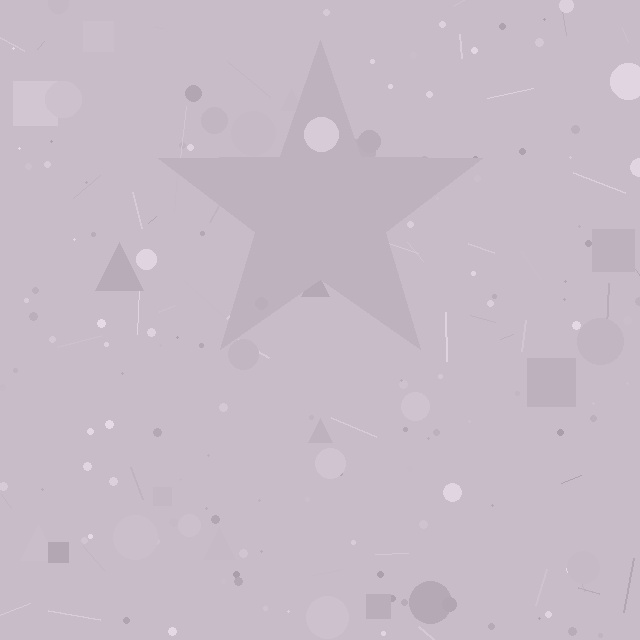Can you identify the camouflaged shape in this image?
The camouflaged shape is a star.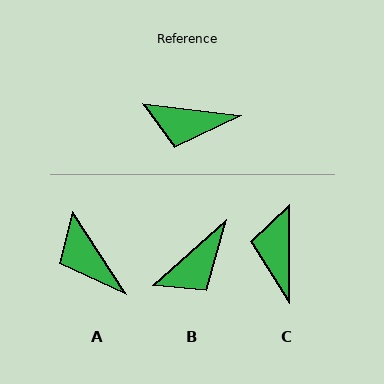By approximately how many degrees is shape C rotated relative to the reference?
Approximately 83 degrees clockwise.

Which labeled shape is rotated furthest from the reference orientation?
C, about 83 degrees away.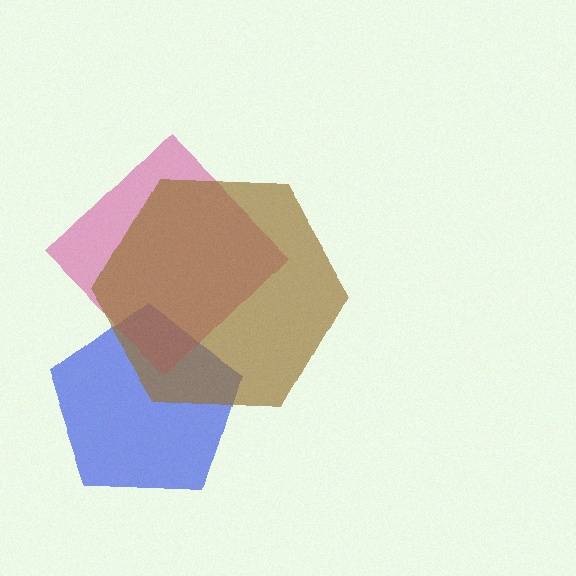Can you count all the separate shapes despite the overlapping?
Yes, there are 3 separate shapes.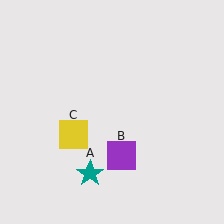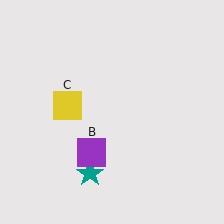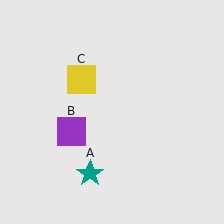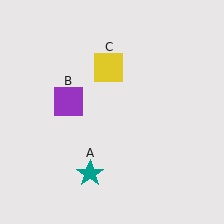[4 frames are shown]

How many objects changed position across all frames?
2 objects changed position: purple square (object B), yellow square (object C).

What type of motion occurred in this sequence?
The purple square (object B), yellow square (object C) rotated clockwise around the center of the scene.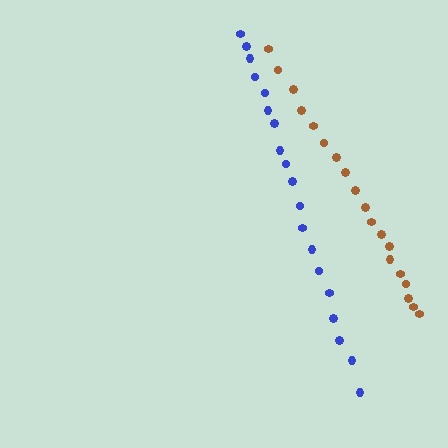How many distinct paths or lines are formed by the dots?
There are 2 distinct paths.